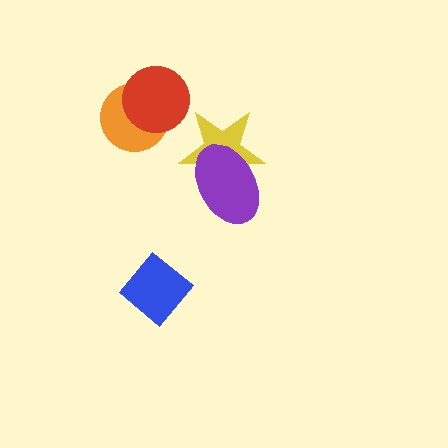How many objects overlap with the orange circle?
1 object overlaps with the orange circle.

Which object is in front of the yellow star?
The purple ellipse is in front of the yellow star.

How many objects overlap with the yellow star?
1 object overlaps with the yellow star.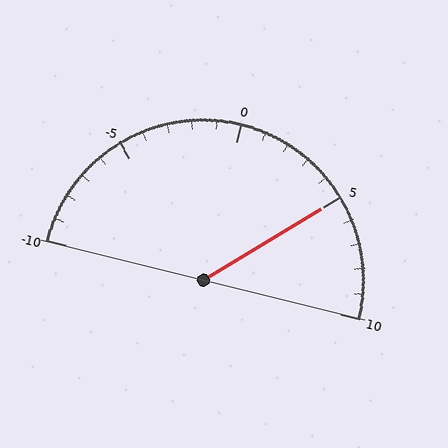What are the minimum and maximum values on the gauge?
The gauge ranges from -10 to 10.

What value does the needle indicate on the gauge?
The needle indicates approximately 5.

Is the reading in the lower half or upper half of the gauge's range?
The reading is in the upper half of the range (-10 to 10).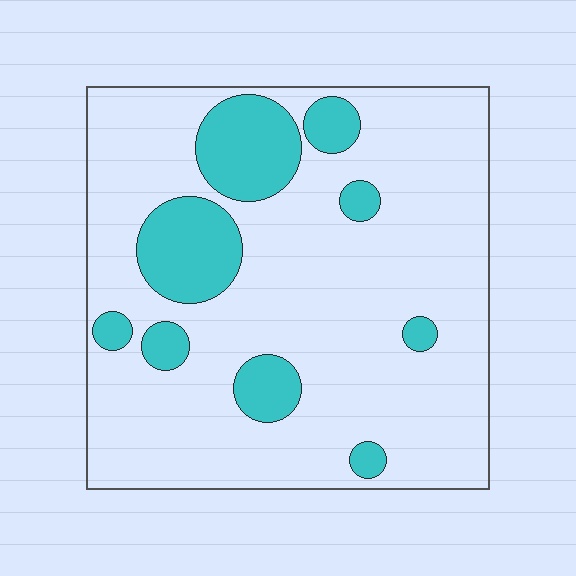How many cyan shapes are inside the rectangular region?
9.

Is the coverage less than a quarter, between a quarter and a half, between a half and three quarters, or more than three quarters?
Less than a quarter.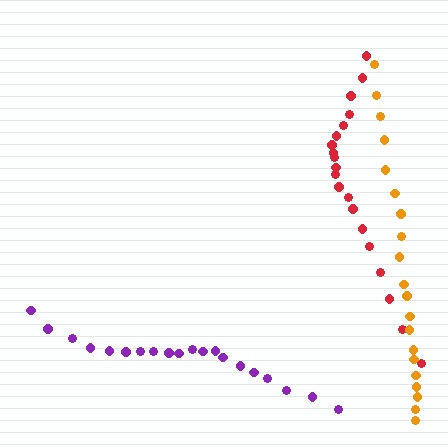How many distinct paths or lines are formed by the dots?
There are 3 distinct paths.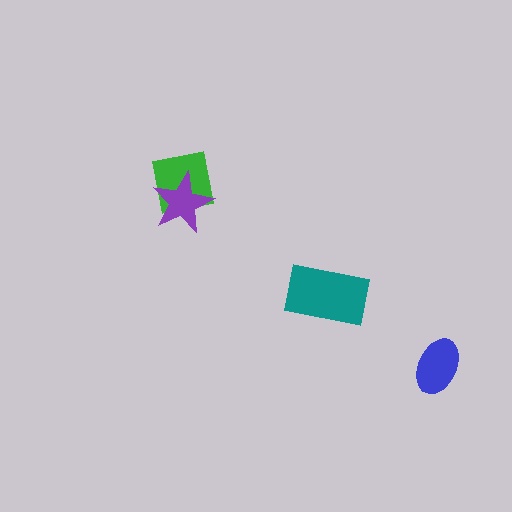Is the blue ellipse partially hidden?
No, no other shape covers it.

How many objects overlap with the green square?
1 object overlaps with the green square.